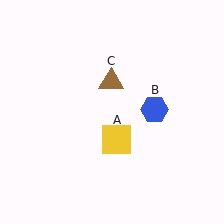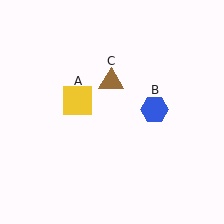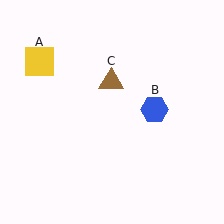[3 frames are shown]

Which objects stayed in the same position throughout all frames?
Blue hexagon (object B) and brown triangle (object C) remained stationary.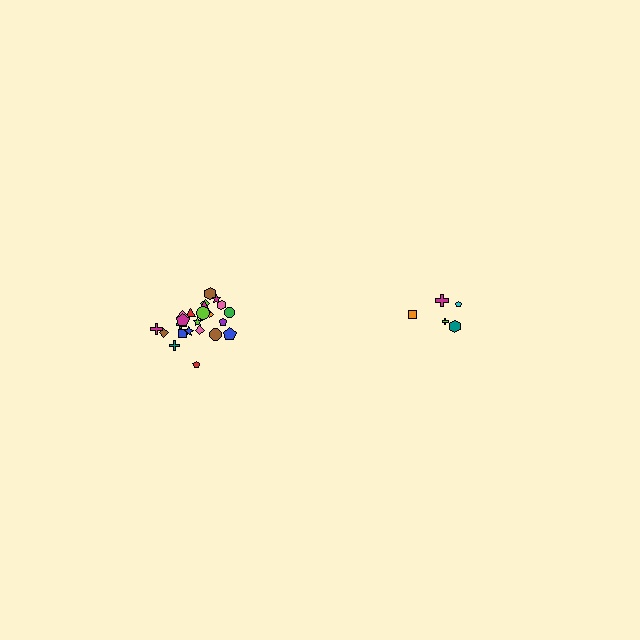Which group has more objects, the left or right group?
The left group.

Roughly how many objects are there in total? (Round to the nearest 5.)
Roughly 30 objects in total.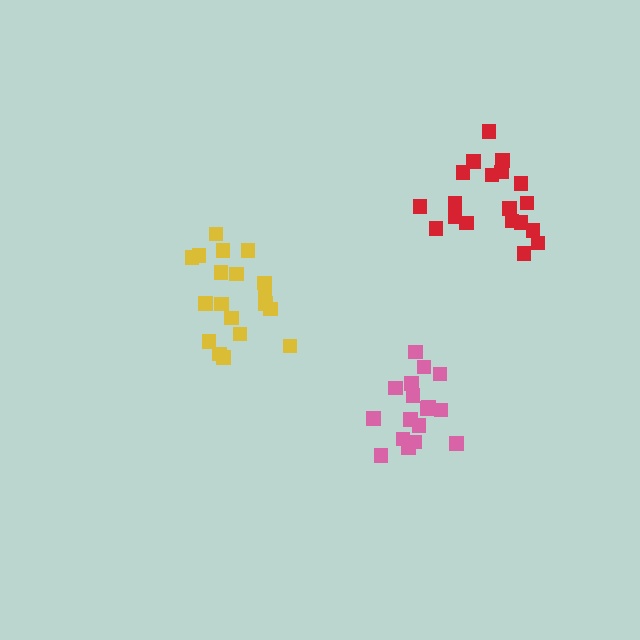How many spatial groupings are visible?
There are 3 spatial groupings.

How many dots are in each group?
Group 1: 17 dots, Group 2: 19 dots, Group 3: 19 dots (55 total).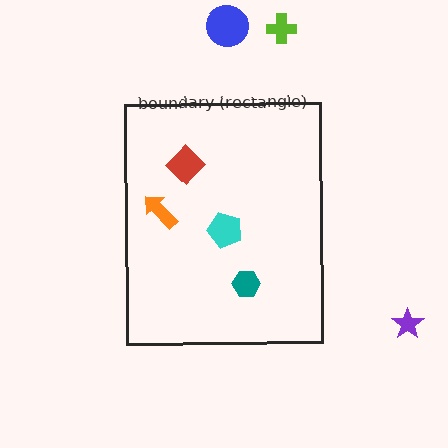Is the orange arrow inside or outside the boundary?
Inside.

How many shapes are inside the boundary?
4 inside, 3 outside.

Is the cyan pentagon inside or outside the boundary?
Inside.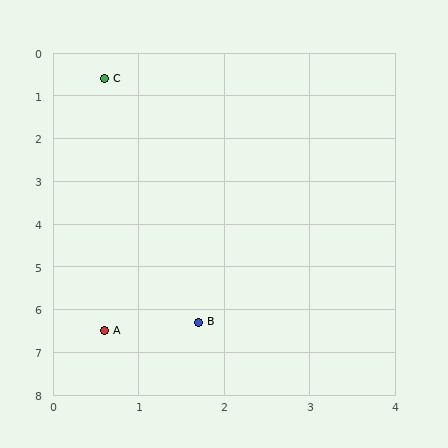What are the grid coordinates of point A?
Point A is at approximately (0.6, 6.5).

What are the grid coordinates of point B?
Point B is at approximately (1.7, 6.3).